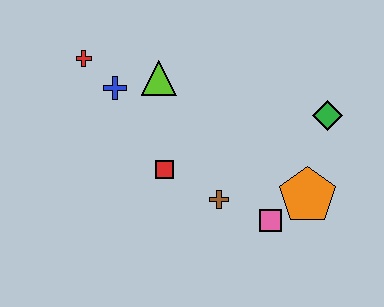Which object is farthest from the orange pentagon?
The red cross is farthest from the orange pentagon.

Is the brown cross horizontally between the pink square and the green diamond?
No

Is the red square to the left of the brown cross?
Yes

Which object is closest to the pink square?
The orange pentagon is closest to the pink square.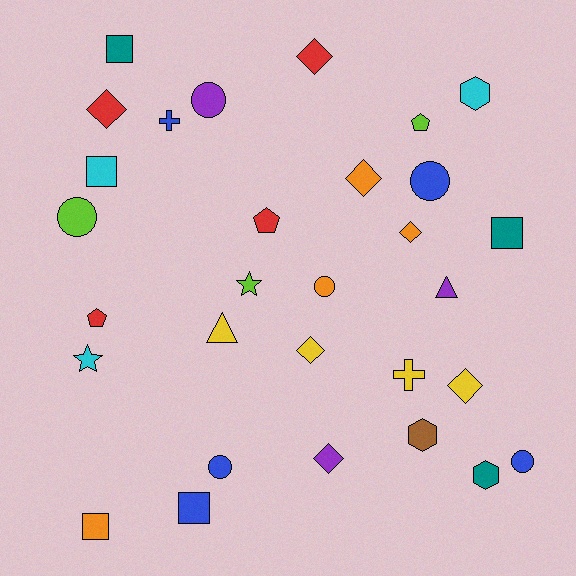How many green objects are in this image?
There are no green objects.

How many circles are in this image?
There are 6 circles.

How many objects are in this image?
There are 30 objects.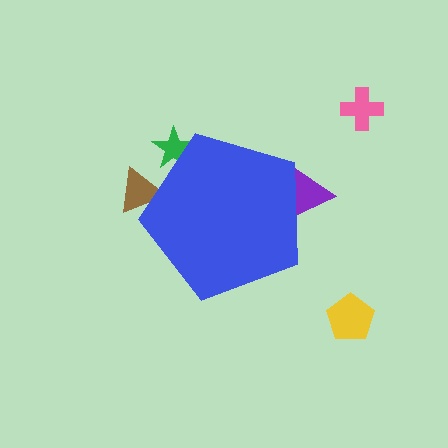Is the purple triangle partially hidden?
Yes, the purple triangle is partially hidden behind the blue pentagon.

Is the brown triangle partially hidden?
Yes, the brown triangle is partially hidden behind the blue pentagon.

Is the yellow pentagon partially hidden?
No, the yellow pentagon is fully visible.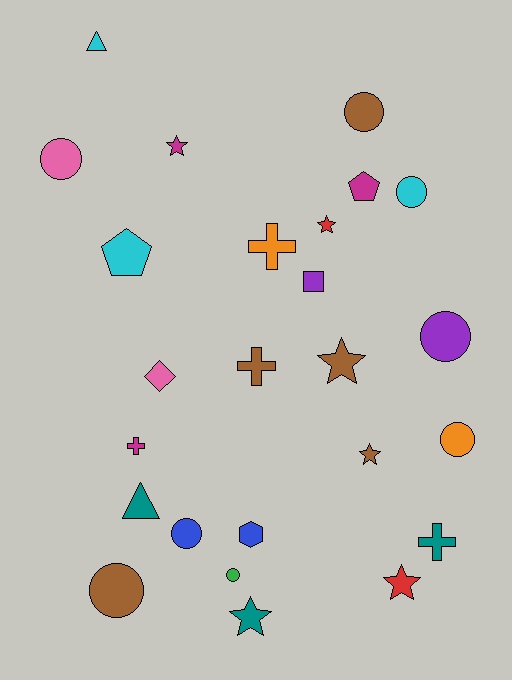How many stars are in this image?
There are 6 stars.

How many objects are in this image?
There are 25 objects.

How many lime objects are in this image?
There are no lime objects.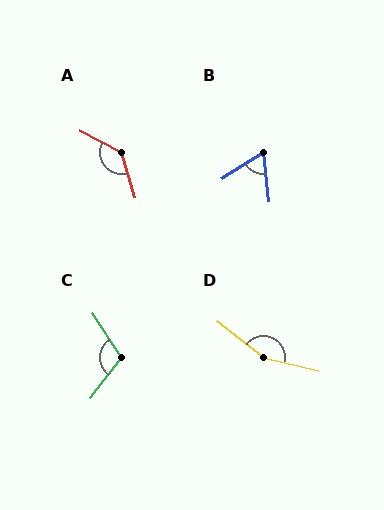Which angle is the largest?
D, at approximately 155 degrees.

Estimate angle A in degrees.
Approximately 133 degrees.